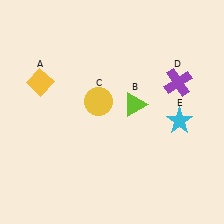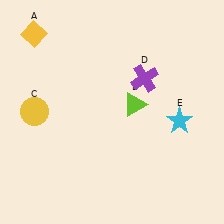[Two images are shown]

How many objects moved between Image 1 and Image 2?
3 objects moved between the two images.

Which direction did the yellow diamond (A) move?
The yellow diamond (A) moved up.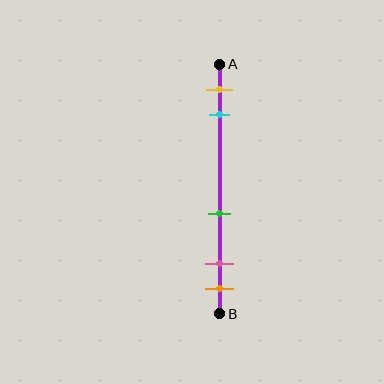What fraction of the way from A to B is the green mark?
The green mark is approximately 60% (0.6) of the way from A to B.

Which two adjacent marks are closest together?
The pink and orange marks are the closest adjacent pair.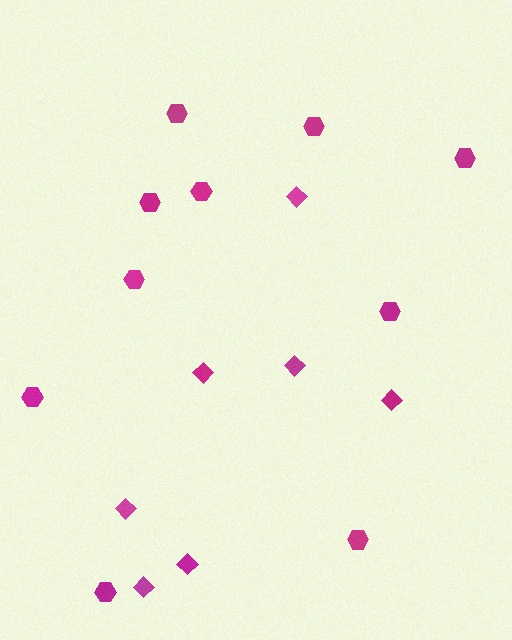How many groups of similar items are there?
There are 2 groups: one group of hexagons (10) and one group of diamonds (7).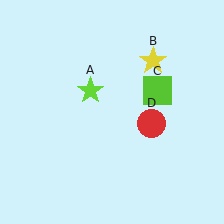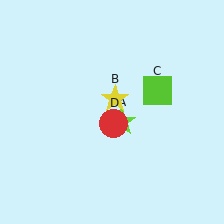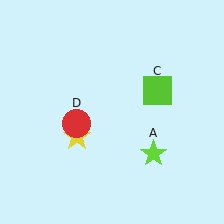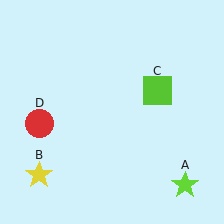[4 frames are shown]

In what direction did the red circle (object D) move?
The red circle (object D) moved left.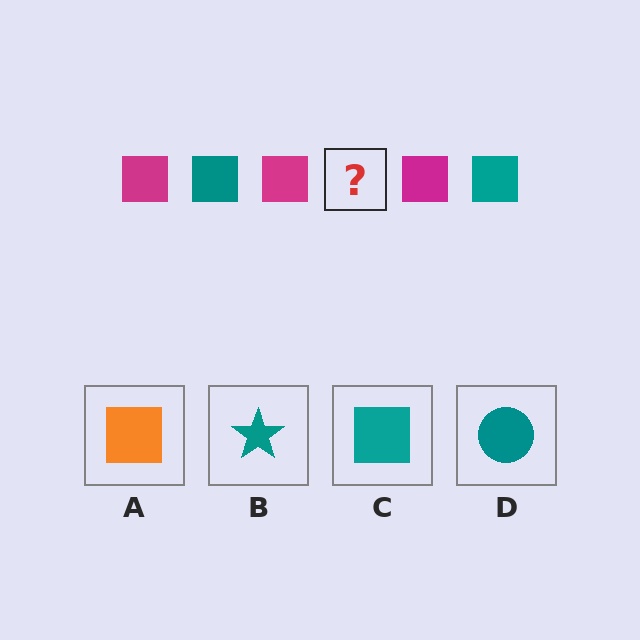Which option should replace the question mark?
Option C.